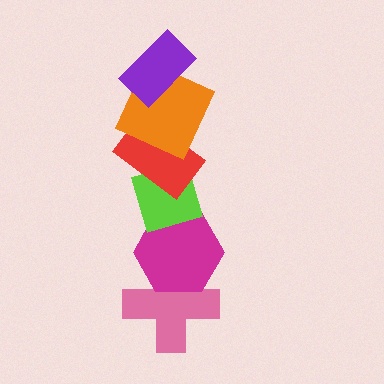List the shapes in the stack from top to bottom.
From top to bottom: the purple rectangle, the orange square, the red rectangle, the lime diamond, the magenta hexagon, the pink cross.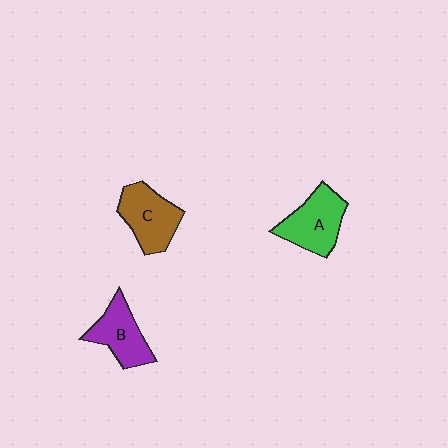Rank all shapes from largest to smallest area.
From largest to smallest: A (green), C (brown), B (purple).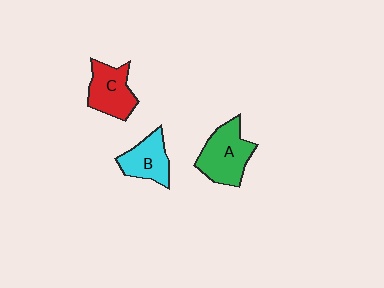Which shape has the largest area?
Shape A (green).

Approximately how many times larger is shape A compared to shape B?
Approximately 1.3 times.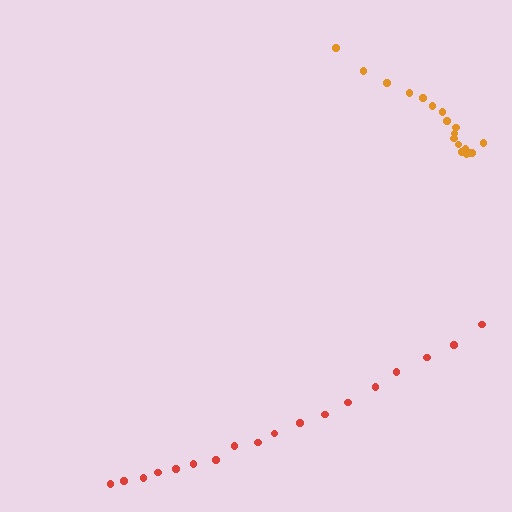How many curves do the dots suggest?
There are 2 distinct paths.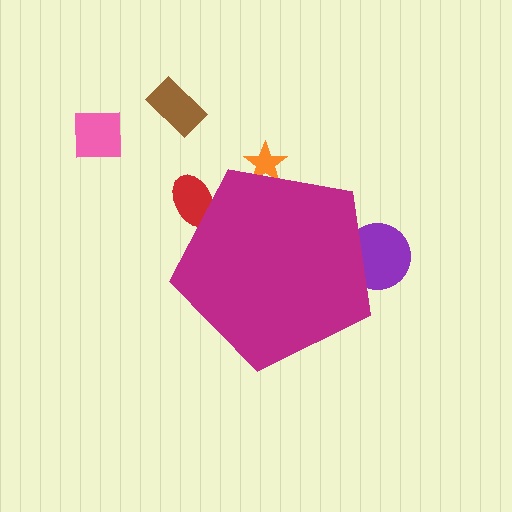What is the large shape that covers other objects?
A magenta pentagon.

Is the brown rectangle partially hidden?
No, the brown rectangle is fully visible.